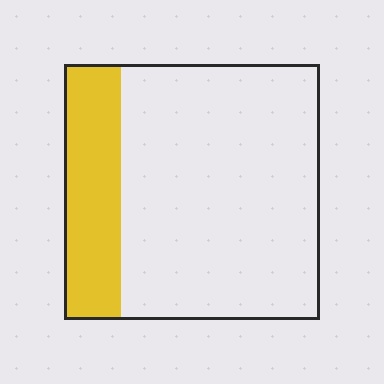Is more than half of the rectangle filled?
No.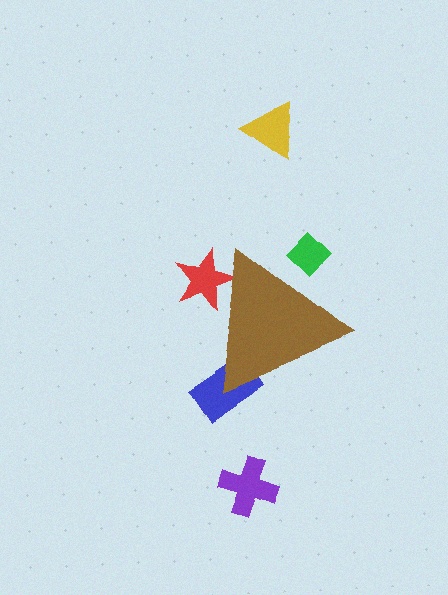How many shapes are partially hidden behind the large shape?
3 shapes are partially hidden.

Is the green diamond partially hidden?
Yes, the green diamond is partially hidden behind the brown triangle.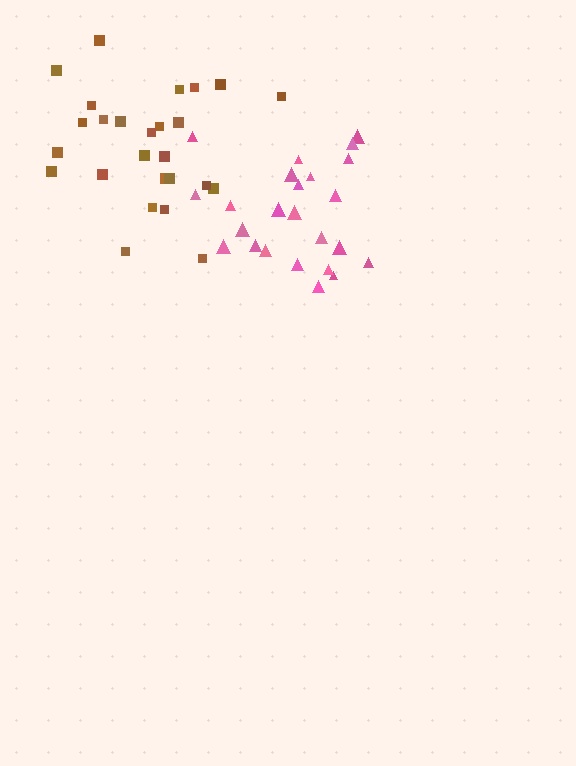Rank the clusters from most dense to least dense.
pink, brown.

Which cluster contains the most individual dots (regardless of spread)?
Brown (26).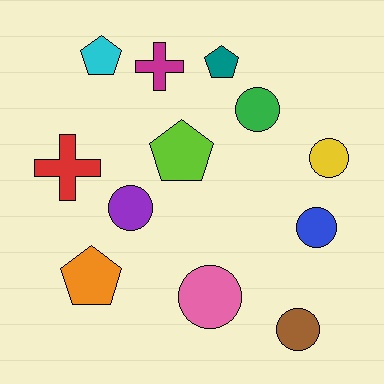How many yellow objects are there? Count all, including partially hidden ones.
There is 1 yellow object.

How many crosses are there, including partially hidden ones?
There are 2 crosses.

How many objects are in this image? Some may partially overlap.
There are 12 objects.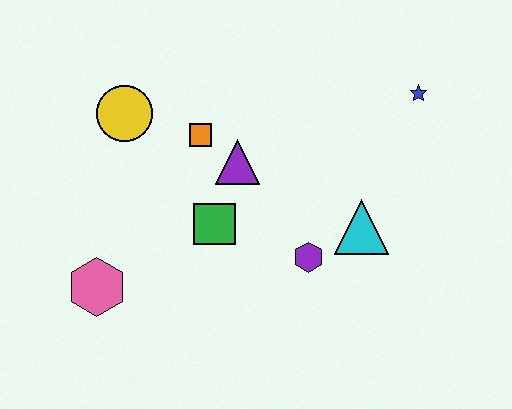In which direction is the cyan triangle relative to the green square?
The cyan triangle is to the right of the green square.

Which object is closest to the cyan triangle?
The purple hexagon is closest to the cyan triangle.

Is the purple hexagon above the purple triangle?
No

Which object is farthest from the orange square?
The blue star is farthest from the orange square.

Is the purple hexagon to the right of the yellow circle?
Yes